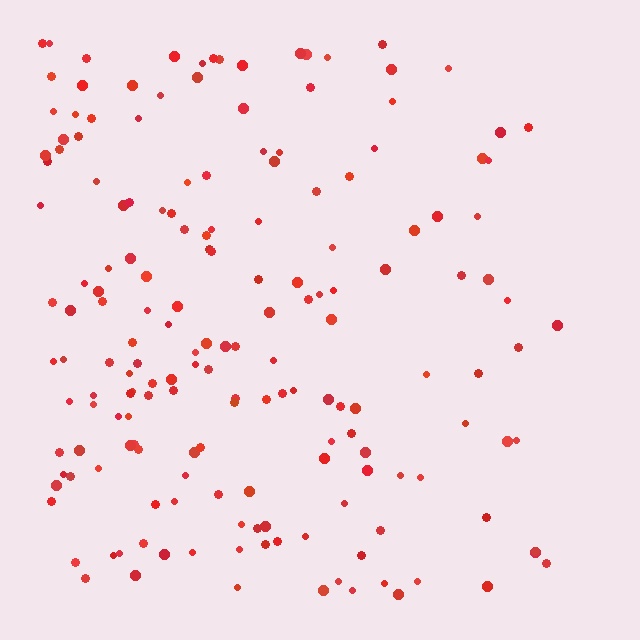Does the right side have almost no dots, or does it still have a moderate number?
Still a moderate number, just noticeably fewer than the left.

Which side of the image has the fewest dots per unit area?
The right.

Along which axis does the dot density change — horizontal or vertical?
Horizontal.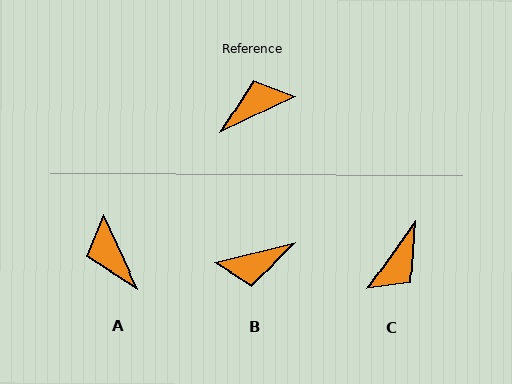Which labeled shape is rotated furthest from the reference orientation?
B, about 168 degrees away.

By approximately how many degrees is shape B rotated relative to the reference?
Approximately 168 degrees counter-clockwise.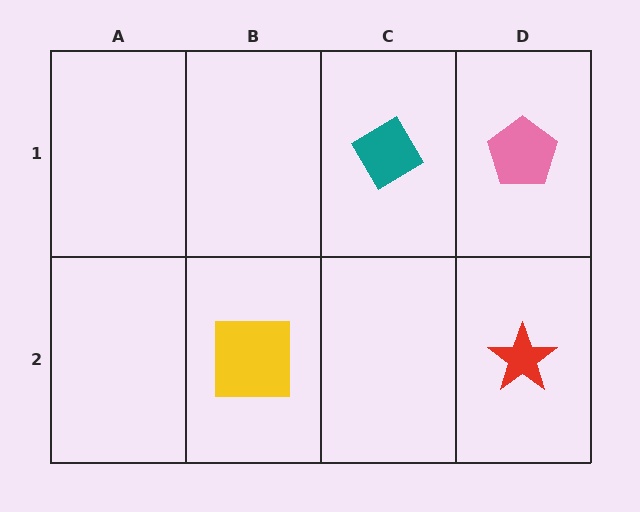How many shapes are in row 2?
2 shapes.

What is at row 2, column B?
A yellow square.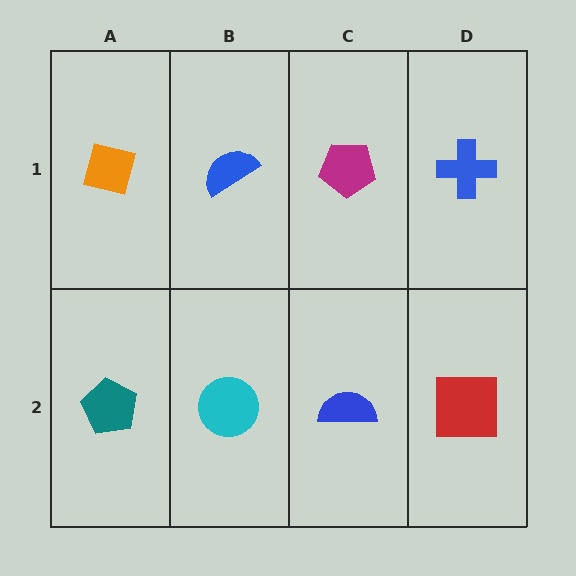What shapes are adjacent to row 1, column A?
A teal pentagon (row 2, column A), a blue semicircle (row 1, column B).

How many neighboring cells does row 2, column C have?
3.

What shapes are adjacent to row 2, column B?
A blue semicircle (row 1, column B), a teal pentagon (row 2, column A), a blue semicircle (row 2, column C).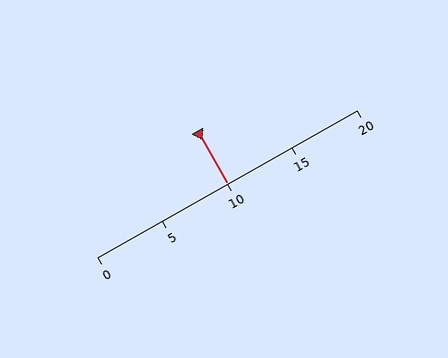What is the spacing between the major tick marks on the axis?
The major ticks are spaced 5 apart.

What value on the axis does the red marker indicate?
The marker indicates approximately 10.